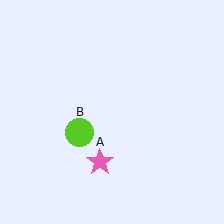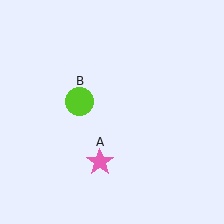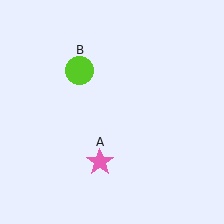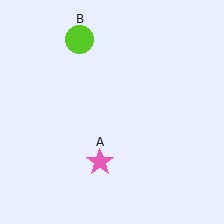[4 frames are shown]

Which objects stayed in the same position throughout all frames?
Pink star (object A) remained stationary.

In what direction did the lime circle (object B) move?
The lime circle (object B) moved up.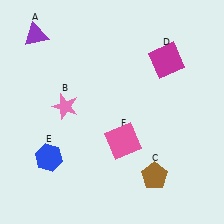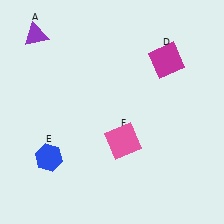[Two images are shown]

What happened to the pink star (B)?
The pink star (B) was removed in Image 2. It was in the top-left area of Image 1.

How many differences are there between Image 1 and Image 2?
There are 2 differences between the two images.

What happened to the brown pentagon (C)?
The brown pentagon (C) was removed in Image 2. It was in the bottom-right area of Image 1.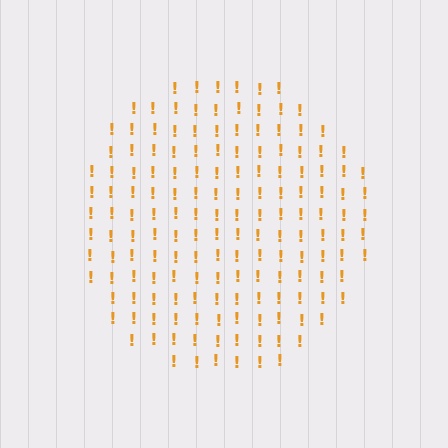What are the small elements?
The small elements are exclamation marks.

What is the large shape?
The large shape is a circle.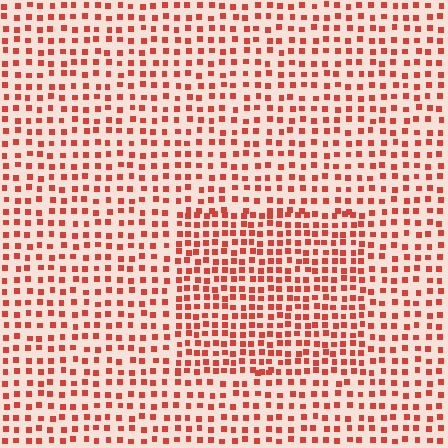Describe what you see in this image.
The image contains small red elements arranged at two different densities. A rectangle-shaped region is visible where the elements are more densely packed than the surrounding area.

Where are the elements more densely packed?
The elements are more densely packed inside the rectangle boundary.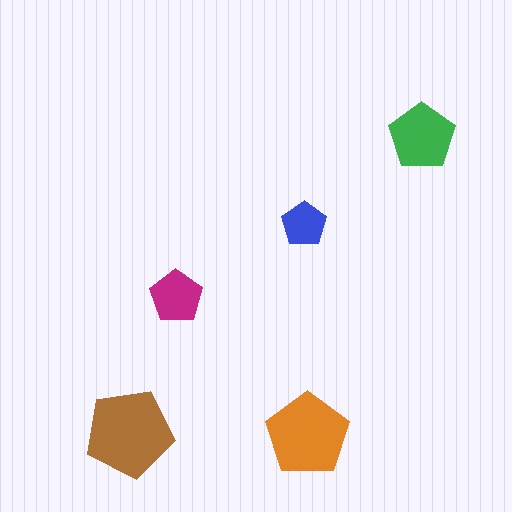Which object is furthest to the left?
The brown pentagon is leftmost.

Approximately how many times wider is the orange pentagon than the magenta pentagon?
About 1.5 times wider.